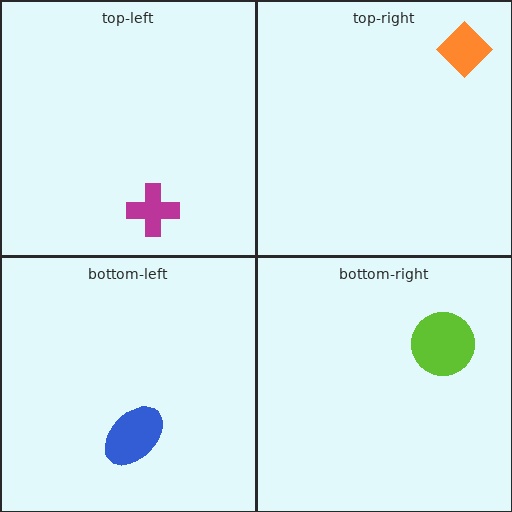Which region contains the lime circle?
The bottom-right region.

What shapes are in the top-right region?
The orange diamond.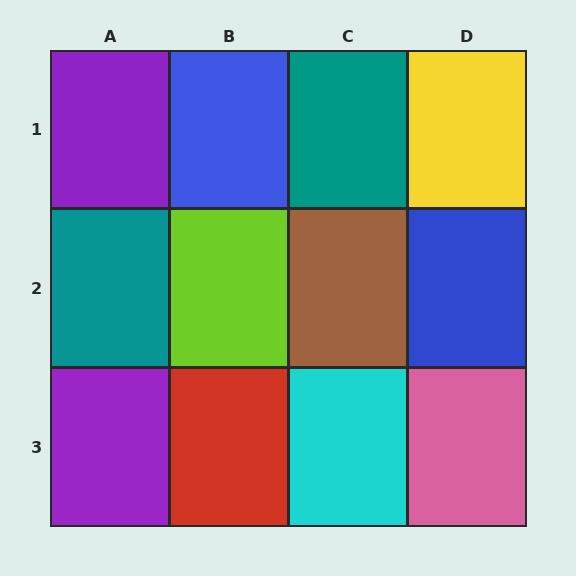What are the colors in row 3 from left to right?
Purple, red, cyan, pink.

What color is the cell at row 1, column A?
Purple.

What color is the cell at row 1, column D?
Yellow.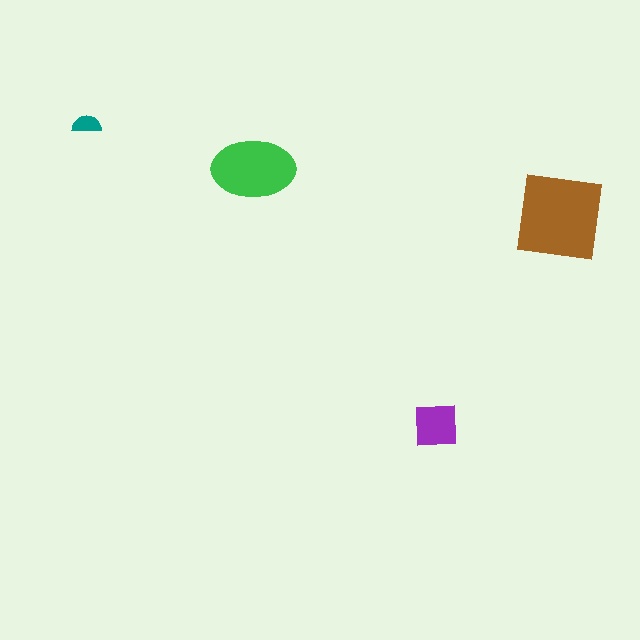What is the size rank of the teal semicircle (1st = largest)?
4th.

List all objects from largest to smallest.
The brown square, the green ellipse, the purple square, the teal semicircle.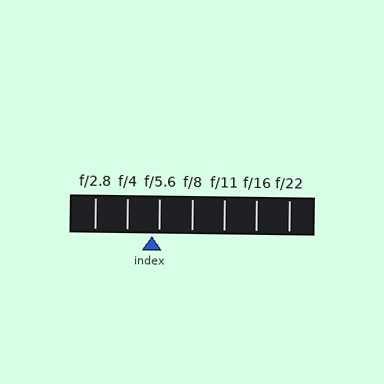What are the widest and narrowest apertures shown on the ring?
The widest aperture shown is f/2.8 and the narrowest is f/22.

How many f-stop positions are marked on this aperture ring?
There are 7 f-stop positions marked.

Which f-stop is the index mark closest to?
The index mark is closest to f/5.6.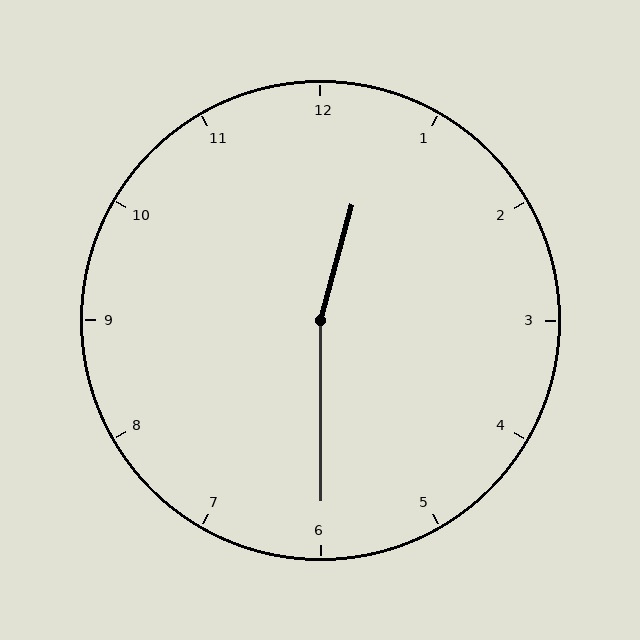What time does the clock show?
12:30.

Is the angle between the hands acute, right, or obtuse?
It is obtuse.